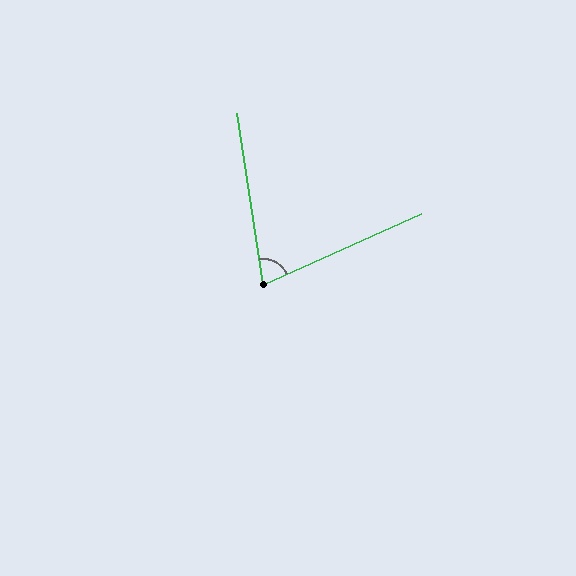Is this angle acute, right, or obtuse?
It is acute.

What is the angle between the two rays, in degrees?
Approximately 75 degrees.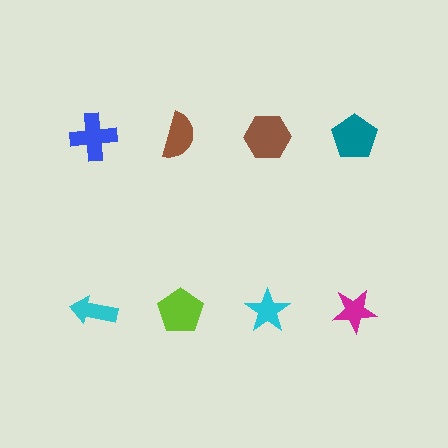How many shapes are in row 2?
4 shapes.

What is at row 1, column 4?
A teal pentagon.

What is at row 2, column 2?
A lime pentagon.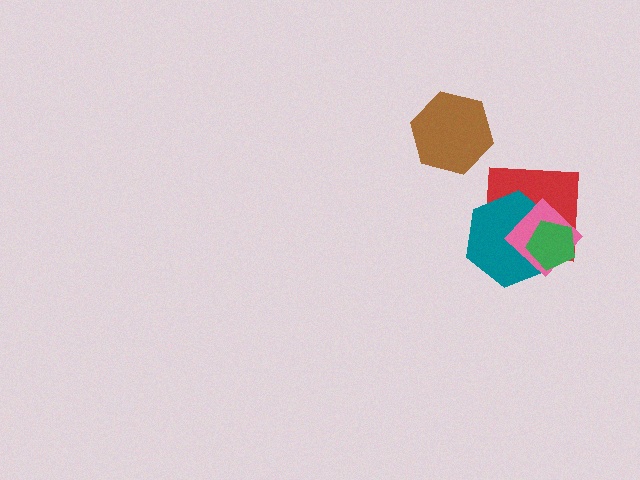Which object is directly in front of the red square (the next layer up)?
The teal hexagon is directly in front of the red square.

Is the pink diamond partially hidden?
Yes, it is partially covered by another shape.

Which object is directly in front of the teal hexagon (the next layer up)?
The pink diamond is directly in front of the teal hexagon.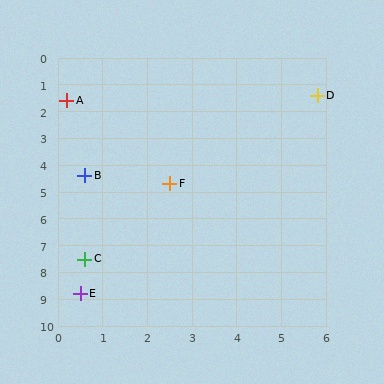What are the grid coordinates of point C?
Point C is at approximately (0.6, 7.5).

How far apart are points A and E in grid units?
Points A and E are about 7.2 grid units apart.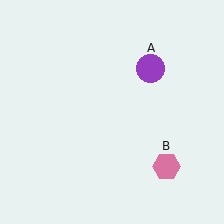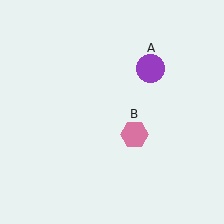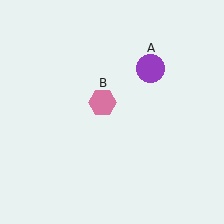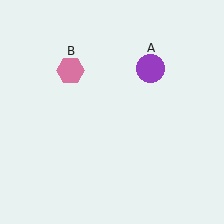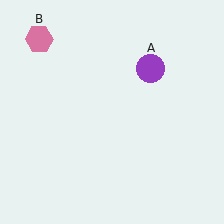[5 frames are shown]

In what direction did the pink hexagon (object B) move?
The pink hexagon (object B) moved up and to the left.